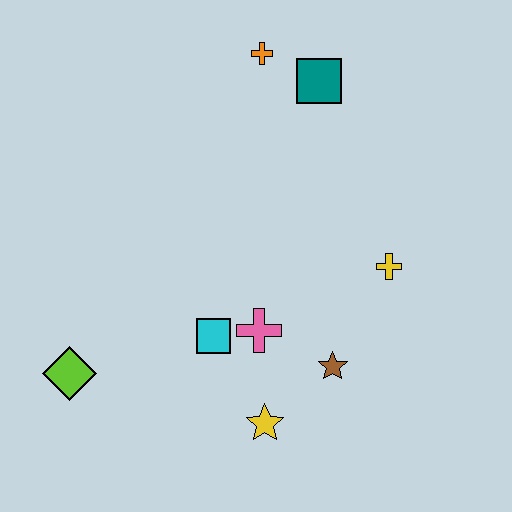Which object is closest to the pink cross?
The cyan square is closest to the pink cross.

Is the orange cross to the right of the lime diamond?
Yes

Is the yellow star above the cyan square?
No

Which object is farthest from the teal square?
The lime diamond is farthest from the teal square.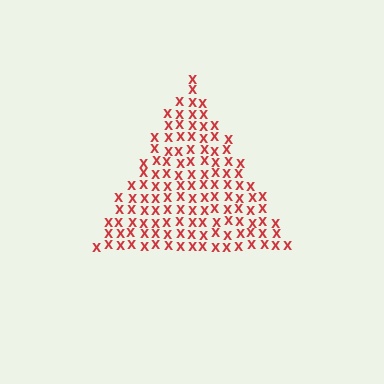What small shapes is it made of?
It is made of small letter X's.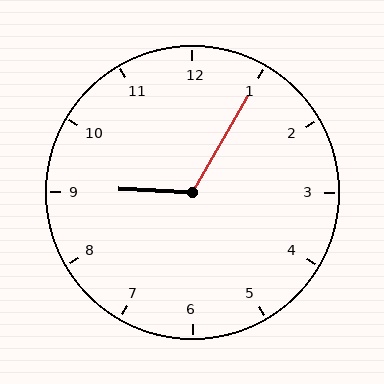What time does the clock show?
9:05.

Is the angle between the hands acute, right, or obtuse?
It is obtuse.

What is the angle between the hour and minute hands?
Approximately 118 degrees.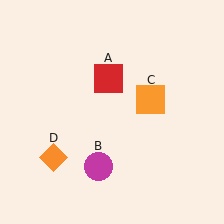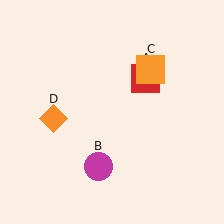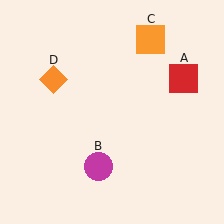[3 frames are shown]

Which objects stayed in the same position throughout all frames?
Magenta circle (object B) remained stationary.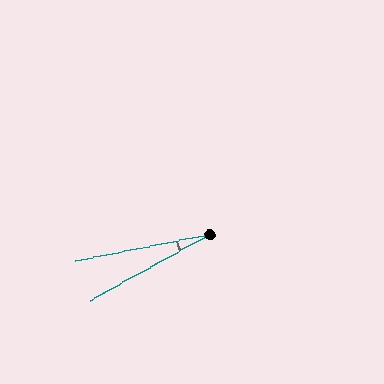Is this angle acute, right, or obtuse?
It is acute.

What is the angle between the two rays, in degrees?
Approximately 18 degrees.